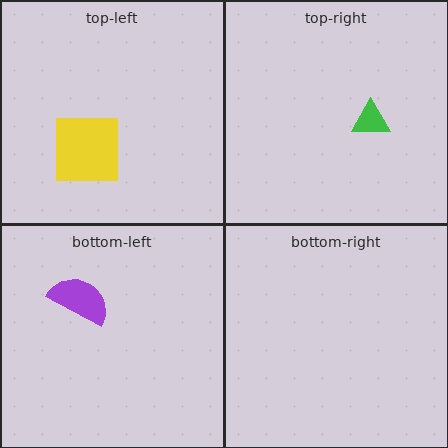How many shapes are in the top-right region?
1.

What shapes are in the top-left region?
The yellow square.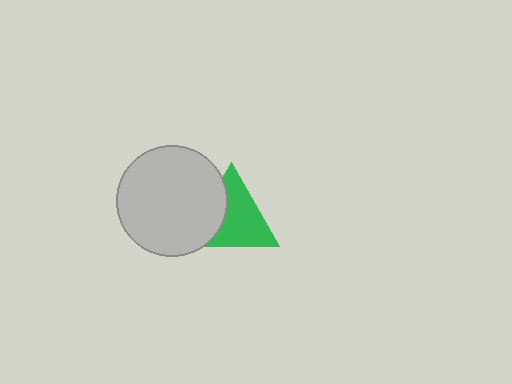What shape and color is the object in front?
The object in front is a light gray circle.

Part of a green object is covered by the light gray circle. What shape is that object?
It is a triangle.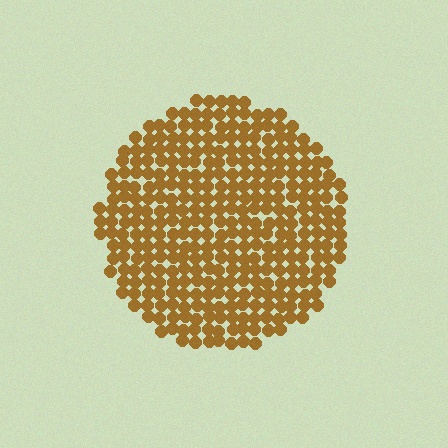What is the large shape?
The large shape is a circle.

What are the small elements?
The small elements are circles.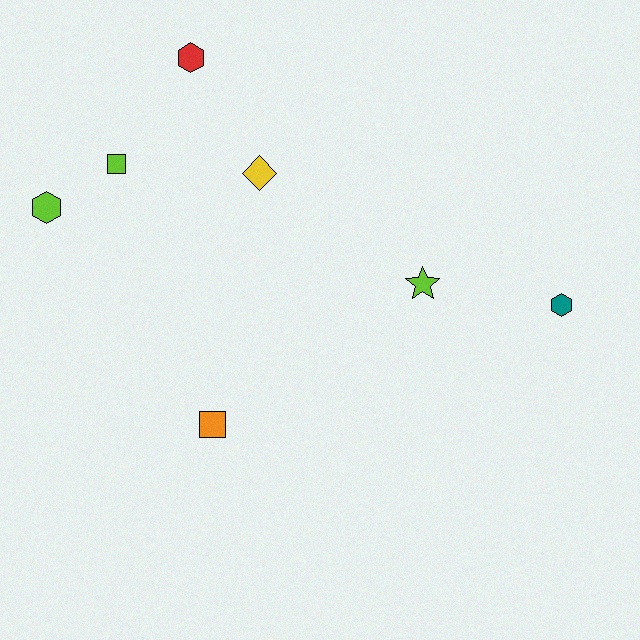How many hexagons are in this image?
There are 3 hexagons.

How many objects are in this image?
There are 7 objects.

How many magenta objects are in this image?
There are no magenta objects.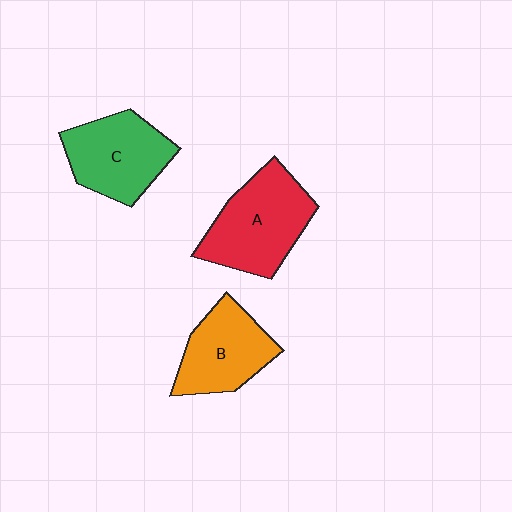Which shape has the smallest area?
Shape B (orange).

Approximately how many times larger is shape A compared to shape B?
Approximately 1.3 times.